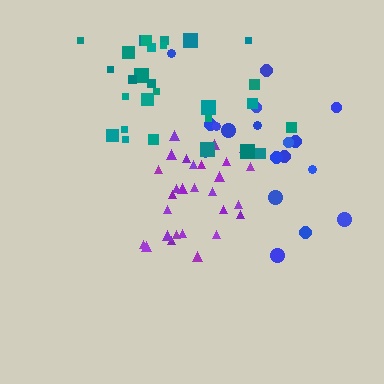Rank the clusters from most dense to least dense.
purple, blue, teal.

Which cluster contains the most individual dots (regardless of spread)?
Purple (28).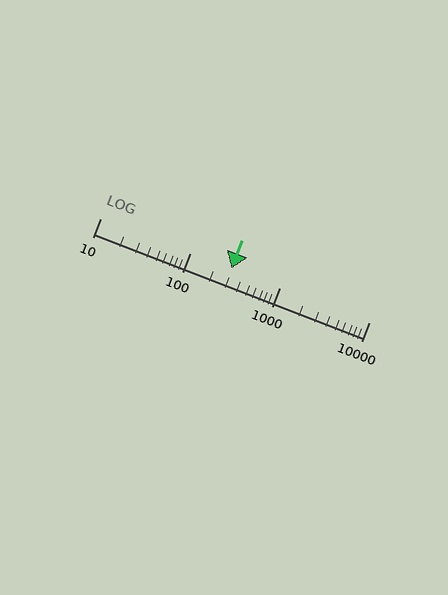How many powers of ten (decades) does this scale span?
The scale spans 3 decades, from 10 to 10000.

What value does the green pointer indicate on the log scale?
The pointer indicates approximately 290.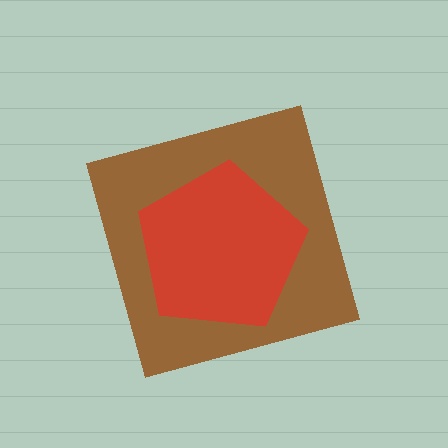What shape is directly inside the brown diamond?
The red pentagon.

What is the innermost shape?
The red pentagon.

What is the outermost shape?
The brown diamond.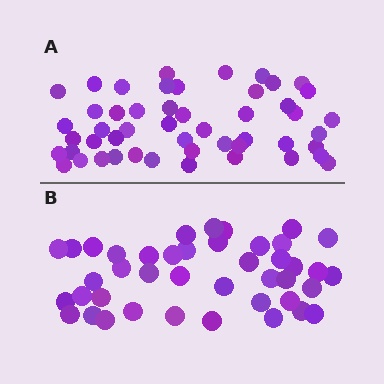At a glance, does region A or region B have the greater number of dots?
Region A (the top region) has more dots.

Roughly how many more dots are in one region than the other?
Region A has roughly 8 or so more dots than region B.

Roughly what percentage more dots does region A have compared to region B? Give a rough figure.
About 20% more.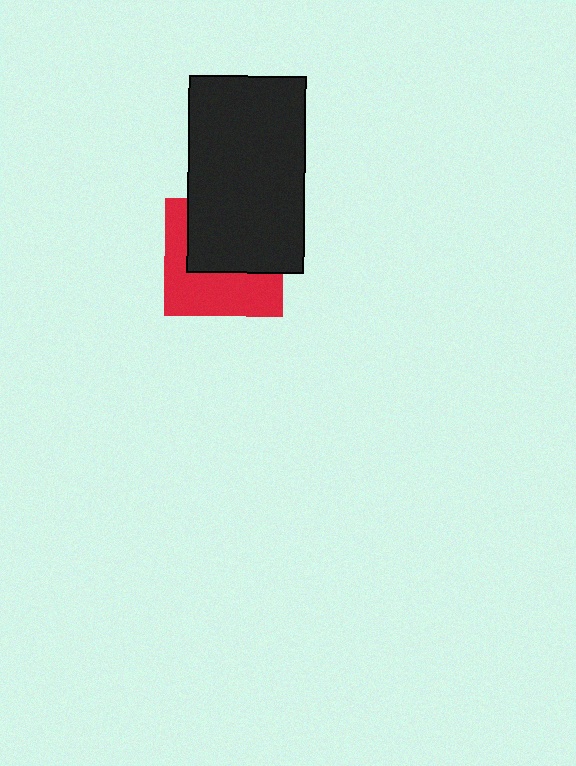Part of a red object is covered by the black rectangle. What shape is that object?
It is a square.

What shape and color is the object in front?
The object in front is a black rectangle.